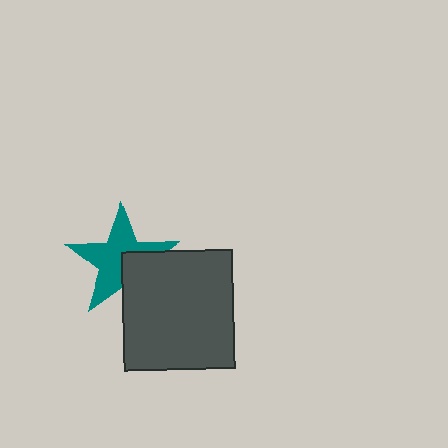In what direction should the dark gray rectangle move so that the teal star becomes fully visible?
The dark gray rectangle should move toward the lower-right. That is the shortest direction to clear the overlap and leave the teal star fully visible.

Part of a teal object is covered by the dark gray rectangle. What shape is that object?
It is a star.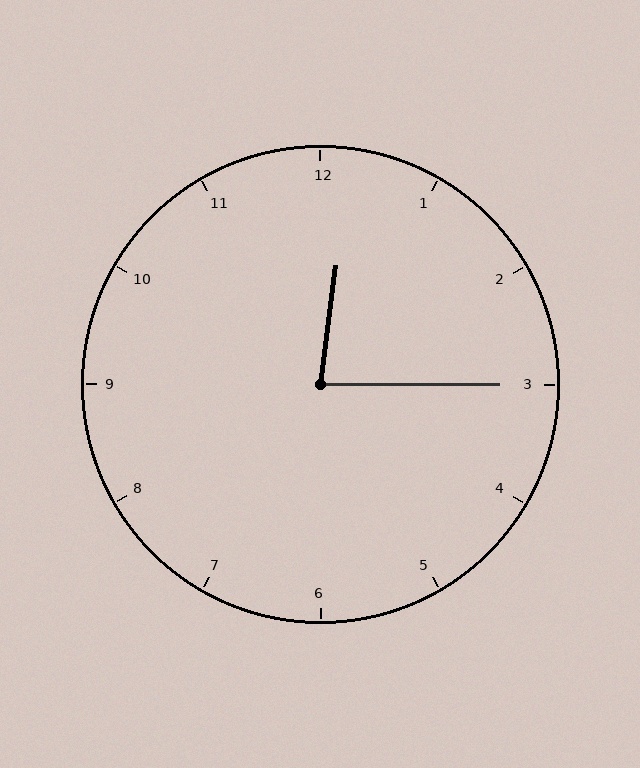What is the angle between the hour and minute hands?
Approximately 82 degrees.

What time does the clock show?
12:15.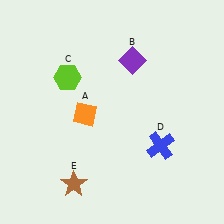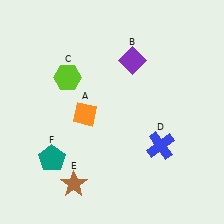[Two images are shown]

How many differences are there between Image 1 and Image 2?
There is 1 difference between the two images.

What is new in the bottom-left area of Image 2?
A teal pentagon (F) was added in the bottom-left area of Image 2.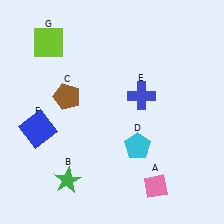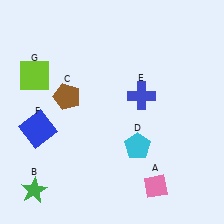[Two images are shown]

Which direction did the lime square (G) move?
The lime square (G) moved down.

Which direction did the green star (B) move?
The green star (B) moved left.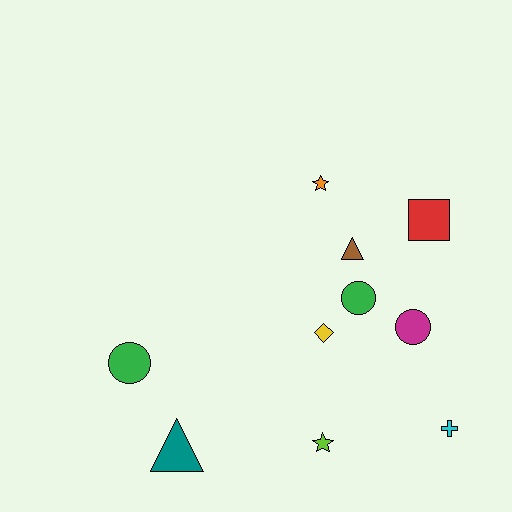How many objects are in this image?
There are 10 objects.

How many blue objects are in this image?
There are no blue objects.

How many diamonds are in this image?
There is 1 diamond.